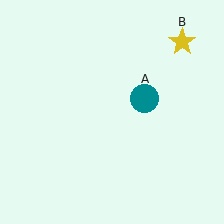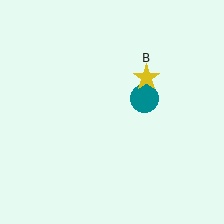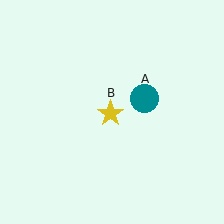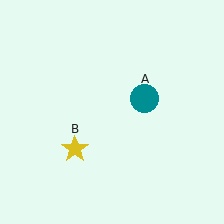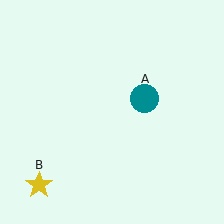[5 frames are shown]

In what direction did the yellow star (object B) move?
The yellow star (object B) moved down and to the left.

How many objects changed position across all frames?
1 object changed position: yellow star (object B).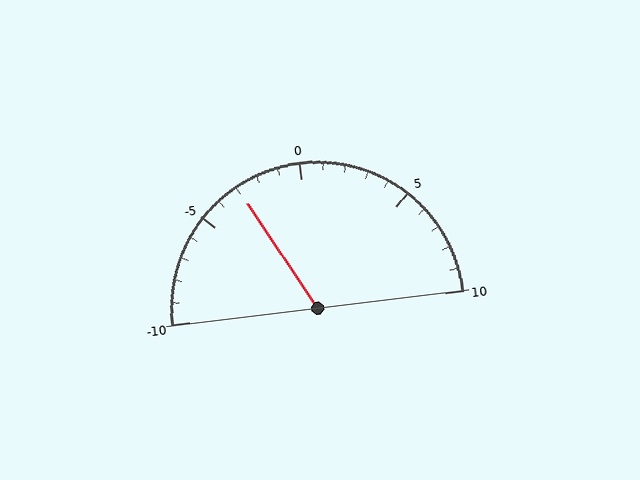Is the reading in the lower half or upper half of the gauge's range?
The reading is in the lower half of the range (-10 to 10).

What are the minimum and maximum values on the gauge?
The gauge ranges from -10 to 10.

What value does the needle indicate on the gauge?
The needle indicates approximately -3.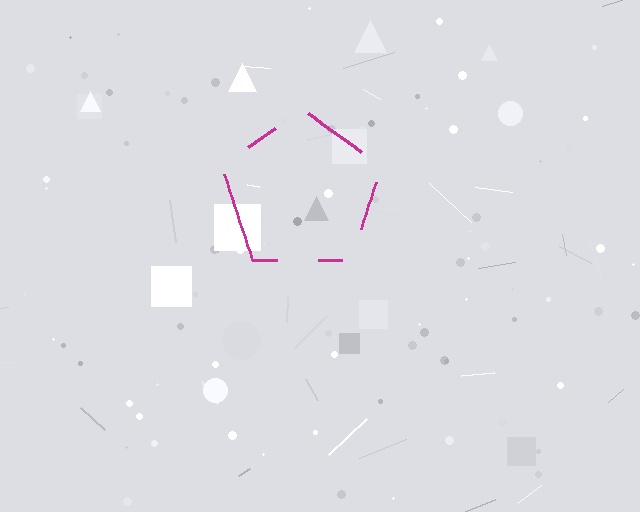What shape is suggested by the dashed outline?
The dashed outline suggests a pentagon.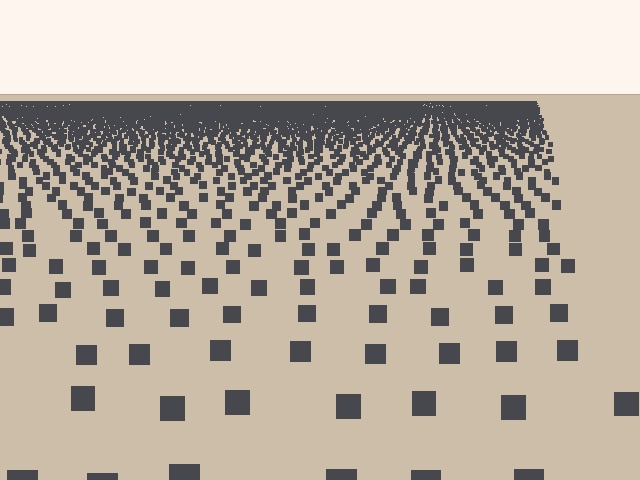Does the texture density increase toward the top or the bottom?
Density increases toward the top.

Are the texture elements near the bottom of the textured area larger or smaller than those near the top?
Larger. Near the bottom, elements are closer to the viewer and appear at a bigger on-screen size.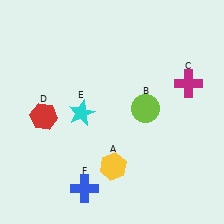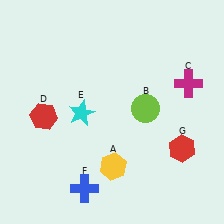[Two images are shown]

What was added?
A red hexagon (G) was added in Image 2.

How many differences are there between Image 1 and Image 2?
There is 1 difference between the two images.